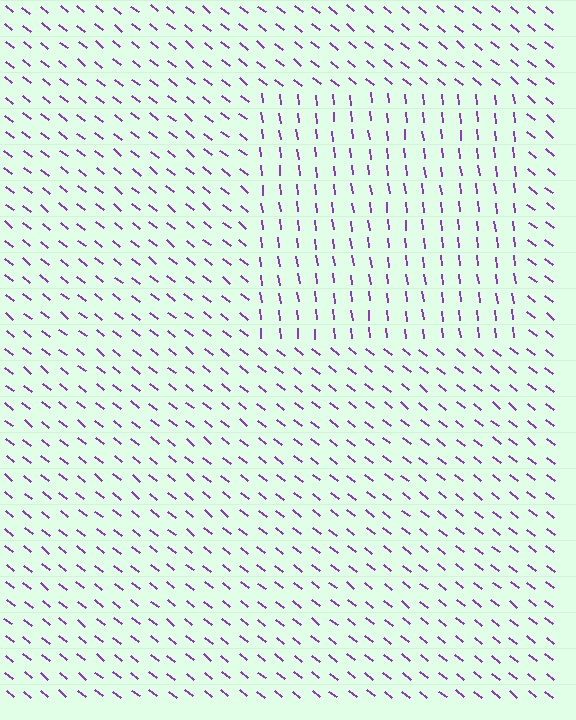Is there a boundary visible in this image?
Yes, there is a texture boundary formed by a change in line orientation.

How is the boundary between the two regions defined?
The boundary is defined purely by a change in line orientation (approximately 45 degrees difference). All lines are the same color and thickness.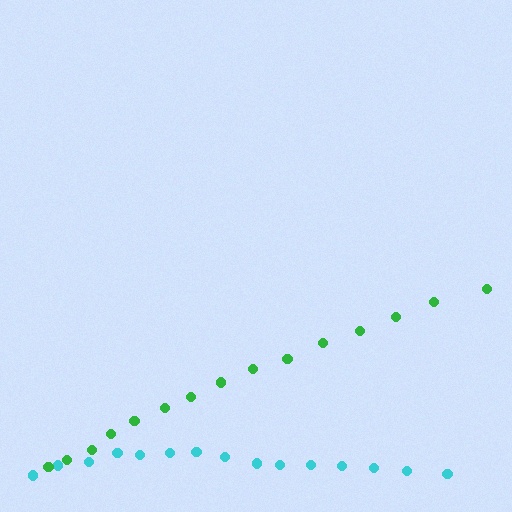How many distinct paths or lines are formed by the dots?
There are 2 distinct paths.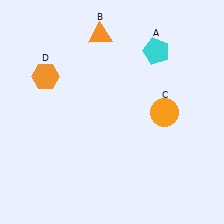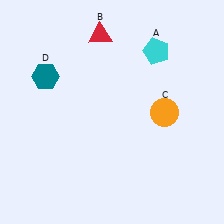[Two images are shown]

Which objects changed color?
B changed from orange to red. D changed from orange to teal.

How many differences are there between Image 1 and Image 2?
There are 2 differences between the two images.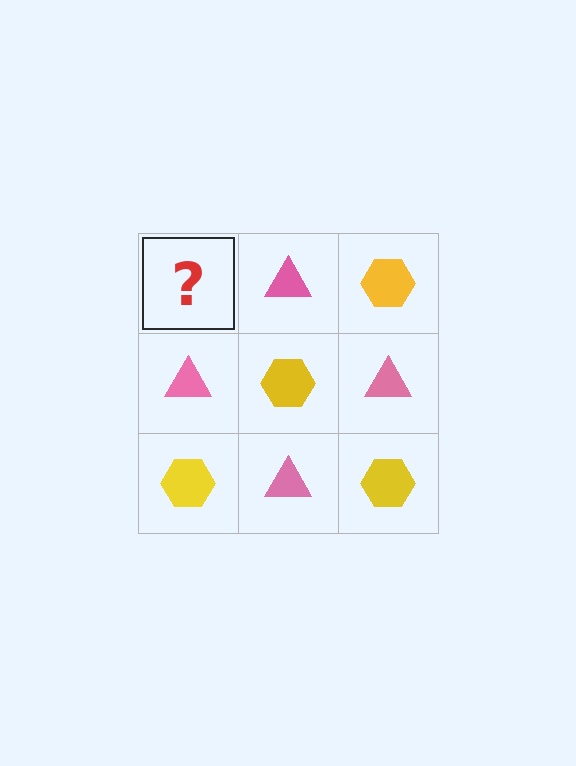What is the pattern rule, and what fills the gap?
The rule is that it alternates yellow hexagon and pink triangle in a checkerboard pattern. The gap should be filled with a yellow hexagon.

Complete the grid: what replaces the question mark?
The question mark should be replaced with a yellow hexagon.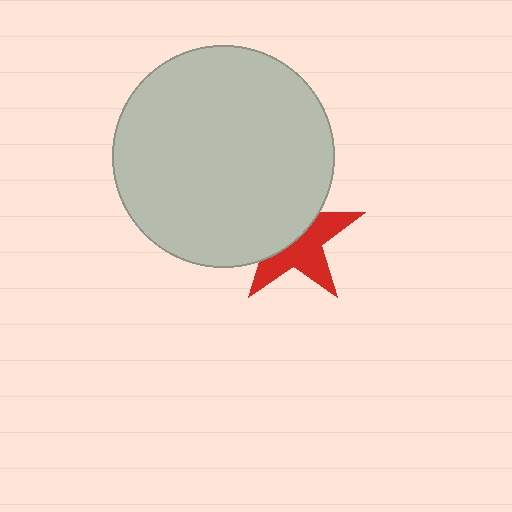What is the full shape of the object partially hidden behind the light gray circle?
The partially hidden object is a red star.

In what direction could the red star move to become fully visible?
The red star could move toward the lower-right. That would shift it out from behind the light gray circle entirely.